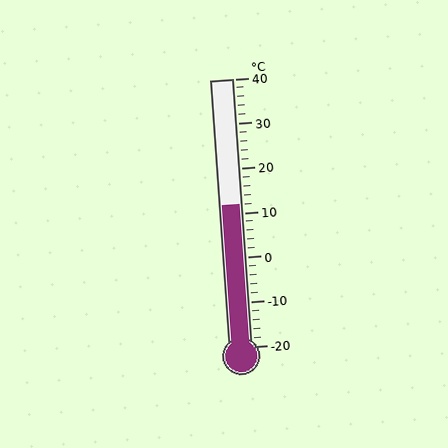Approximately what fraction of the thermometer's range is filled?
The thermometer is filled to approximately 55% of its range.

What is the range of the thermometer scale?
The thermometer scale ranges from -20°C to 40°C.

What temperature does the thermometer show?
The thermometer shows approximately 12°C.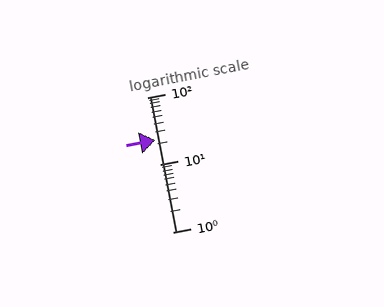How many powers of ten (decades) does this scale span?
The scale spans 2 decades, from 1 to 100.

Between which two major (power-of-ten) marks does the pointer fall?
The pointer is between 10 and 100.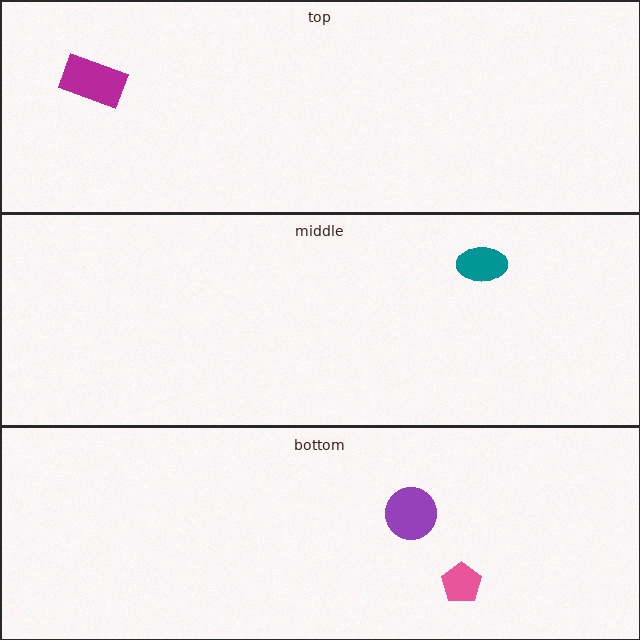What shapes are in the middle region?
The teal ellipse.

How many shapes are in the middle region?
1.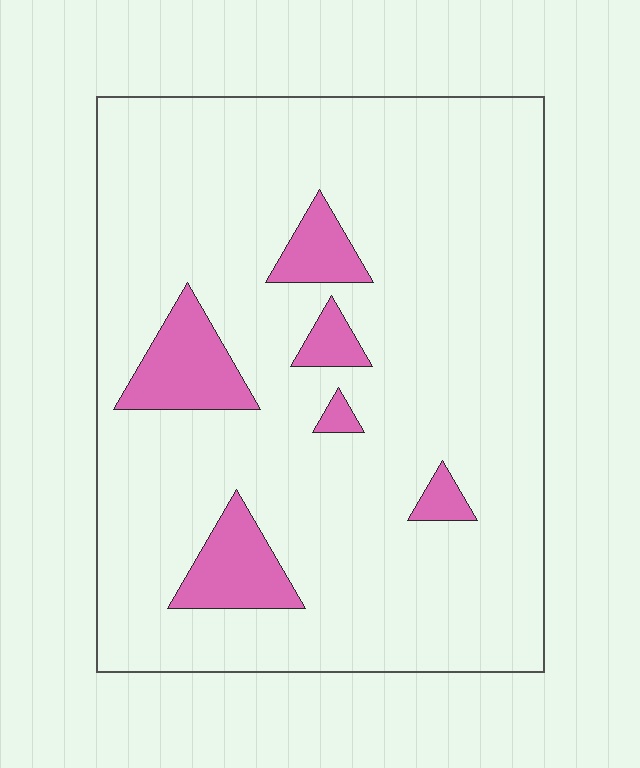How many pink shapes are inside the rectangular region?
6.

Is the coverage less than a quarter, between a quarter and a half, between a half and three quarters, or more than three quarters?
Less than a quarter.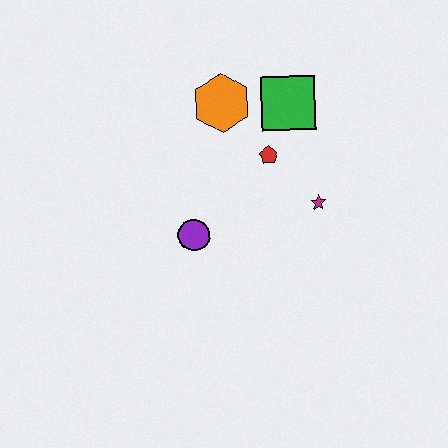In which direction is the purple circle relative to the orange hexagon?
The purple circle is below the orange hexagon.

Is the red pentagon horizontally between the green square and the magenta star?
No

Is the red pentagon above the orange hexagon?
No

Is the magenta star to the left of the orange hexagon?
No